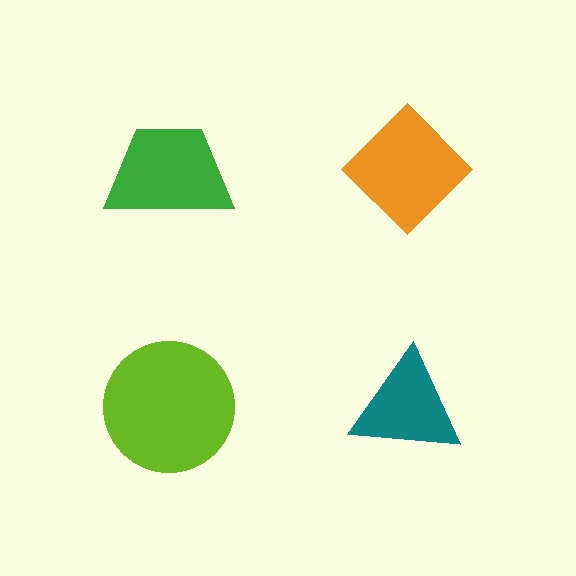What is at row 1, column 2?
An orange diamond.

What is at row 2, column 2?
A teal triangle.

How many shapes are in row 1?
2 shapes.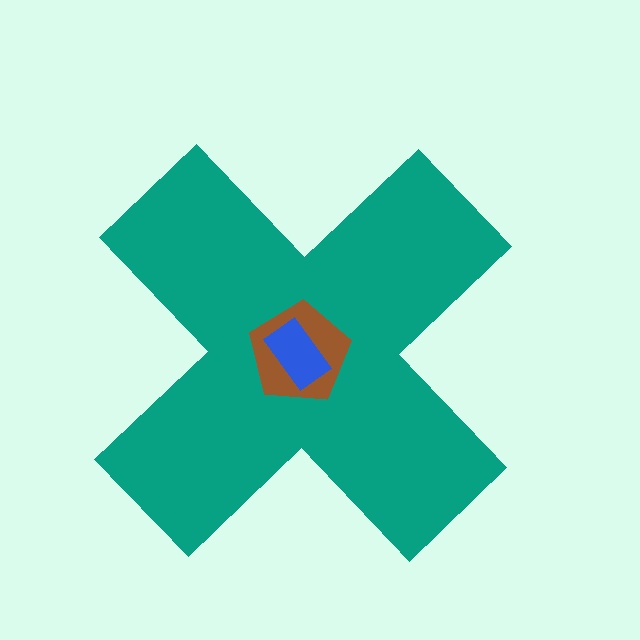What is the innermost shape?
The blue rectangle.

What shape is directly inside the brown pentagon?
The blue rectangle.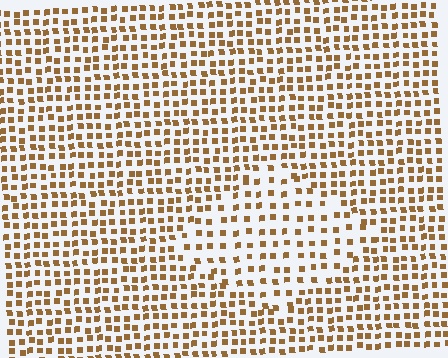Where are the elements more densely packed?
The elements are more densely packed outside the diamond boundary.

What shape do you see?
I see a diamond.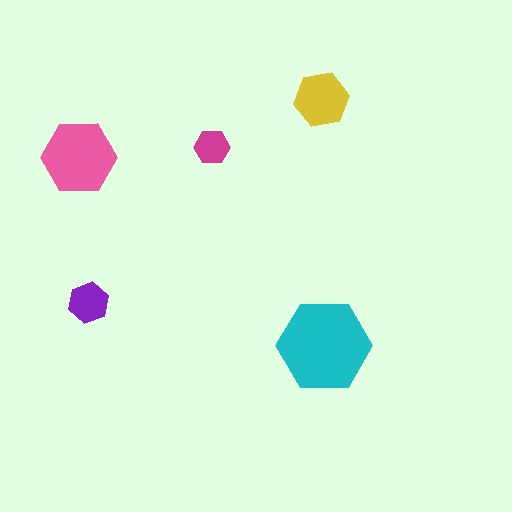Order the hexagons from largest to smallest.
the cyan one, the pink one, the yellow one, the purple one, the magenta one.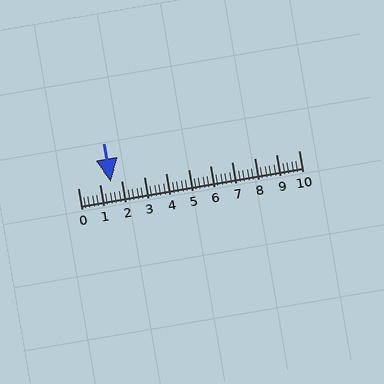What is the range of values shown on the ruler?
The ruler shows values from 0 to 10.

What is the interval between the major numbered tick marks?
The major tick marks are spaced 1 units apart.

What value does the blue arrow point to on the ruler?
The blue arrow points to approximately 1.5.